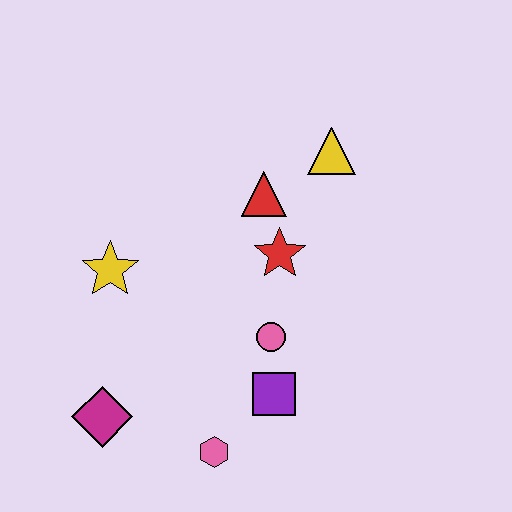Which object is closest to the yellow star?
The magenta diamond is closest to the yellow star.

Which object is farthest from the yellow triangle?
The magenta diamond is farthest from the yellow triangle.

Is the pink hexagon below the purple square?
Yes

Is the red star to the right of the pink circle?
Yes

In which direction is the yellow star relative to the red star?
The yellow star is to the left of the red star.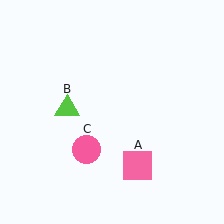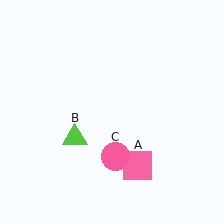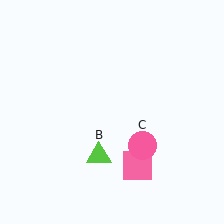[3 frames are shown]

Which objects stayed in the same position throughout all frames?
Pink square (object A) remained stationary.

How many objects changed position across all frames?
2 objects changed position: lime triangle (object B), pink circle (object C).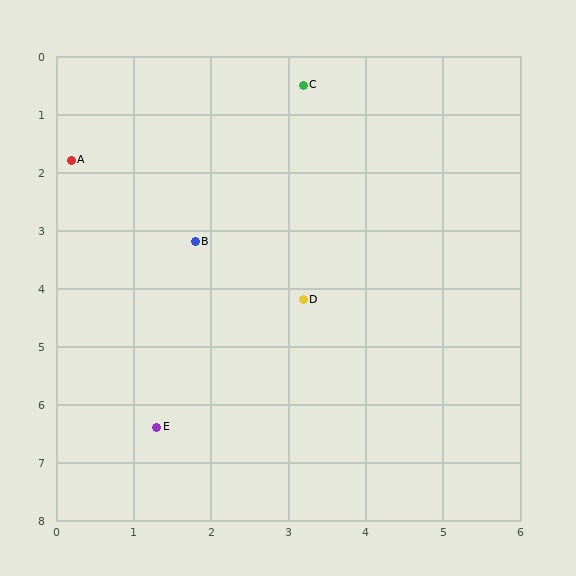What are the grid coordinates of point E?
Point E is at approximately (1.3, 6.4).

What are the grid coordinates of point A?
Point A is at approximately (0.2, 1.8).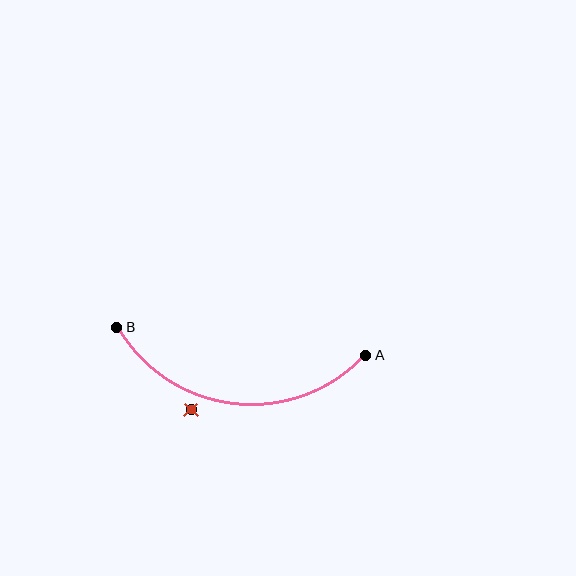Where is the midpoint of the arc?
The arc midpoint is the point on the curve farthest from the straight line joining A and B. It sits below that line.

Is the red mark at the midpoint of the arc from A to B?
No — the red mark does not lie on the arc at all. It sits slightly outside the curve.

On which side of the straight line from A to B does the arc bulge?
The arc bulges below the straight line connecting A and B.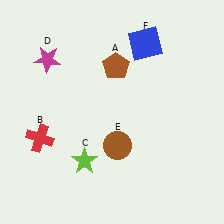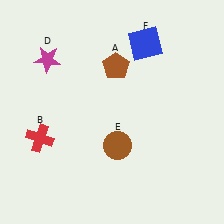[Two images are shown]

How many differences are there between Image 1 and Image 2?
There is 1 difference between the two images.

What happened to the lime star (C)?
The lime star (C) was removed in Image 2. It was in the bottom-left area of Image 1.